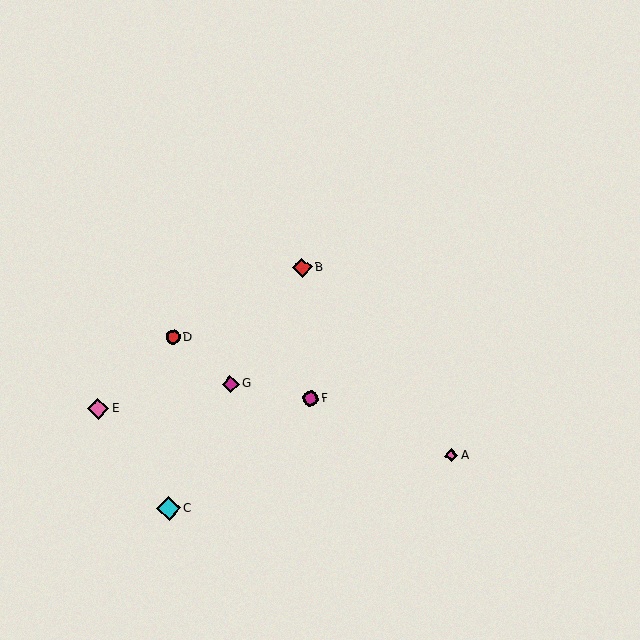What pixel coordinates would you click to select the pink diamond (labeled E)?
Click at (98, 409) to select the pink diamond E.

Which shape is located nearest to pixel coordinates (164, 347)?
The red circle (labeled D) at (173, 337) is nearest to that location.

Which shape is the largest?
The cyan diamond (labeled C) is the largest.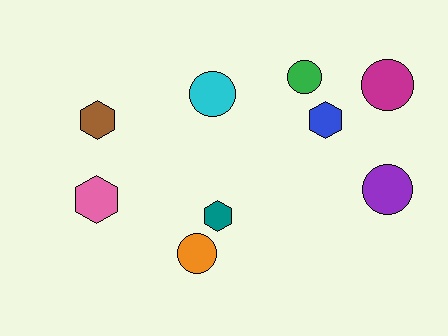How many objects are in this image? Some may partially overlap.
There are 9 objects.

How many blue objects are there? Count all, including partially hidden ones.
There is 1 blue object.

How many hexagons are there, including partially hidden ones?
There are 4 hexagons.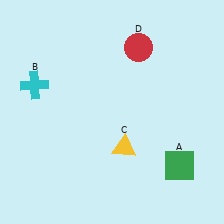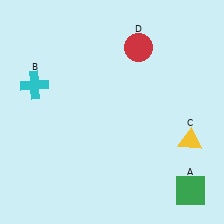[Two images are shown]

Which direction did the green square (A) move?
The green square (A) moved down.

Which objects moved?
The objects that moved are: the green square (A), the yellow triangle (C).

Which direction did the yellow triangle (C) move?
The yellow triangle (C) moved right.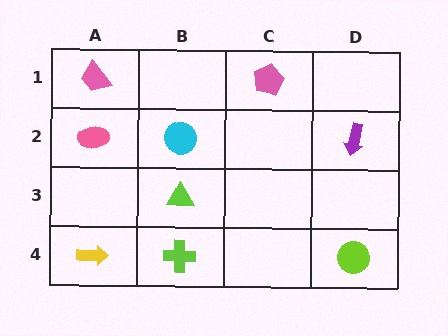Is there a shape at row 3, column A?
No, that cell is empty.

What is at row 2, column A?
A pink ellipse.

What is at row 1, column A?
A pink trapezoid.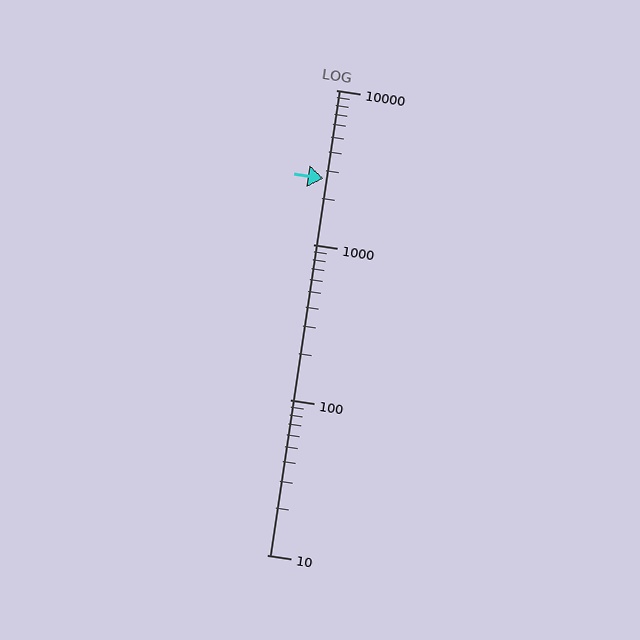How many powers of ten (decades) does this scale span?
The scale spans 3 decades, from 10 to 10000.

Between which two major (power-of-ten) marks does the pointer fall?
The pointer is between 1000 and 10000.